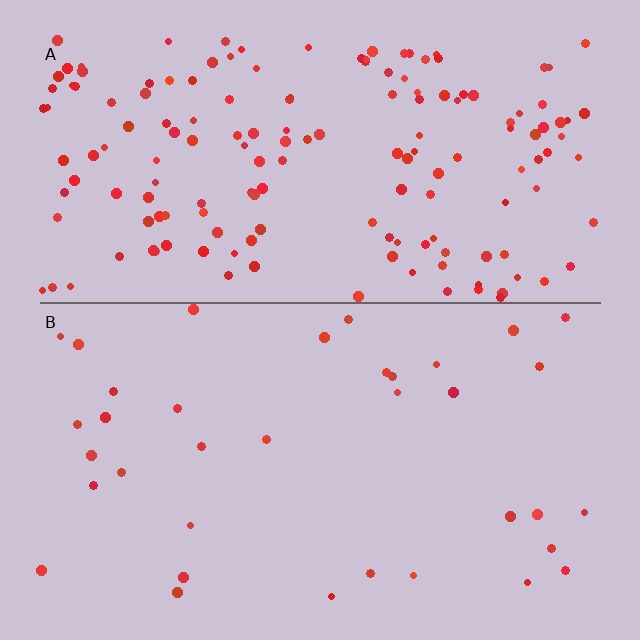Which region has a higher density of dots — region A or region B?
A (the top).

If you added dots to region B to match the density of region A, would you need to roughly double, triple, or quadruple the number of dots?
Approximately quadruple.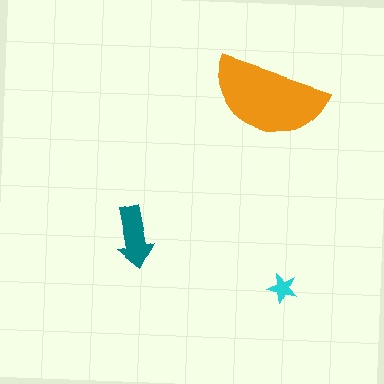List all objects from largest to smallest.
The orange semicircle, the teal arrow, the cyan star.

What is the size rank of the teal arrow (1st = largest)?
2nd.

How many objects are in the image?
There are 3 objects in the image.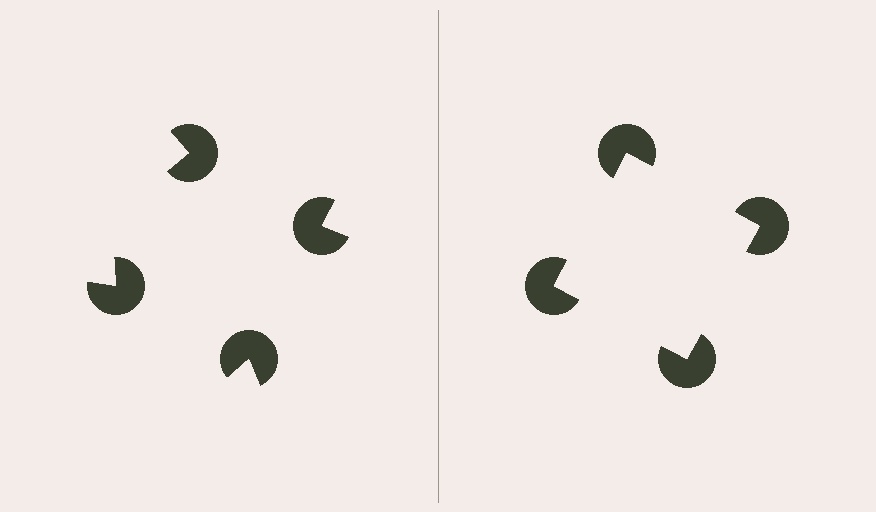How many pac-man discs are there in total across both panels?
8 — 4 on each side.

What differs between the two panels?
The pac-man discs are positioned identically on both sides; only the wedge orientations differ. On the right they align to a square; on the left they are misaligned.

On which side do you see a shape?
An illusory square appears on the right side. On the left side the wedge cuts are rotated, so no coherent shape forms.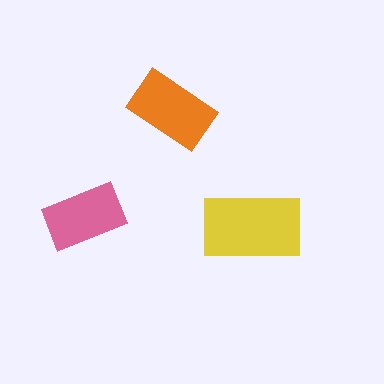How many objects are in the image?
There are 3 objects in the image.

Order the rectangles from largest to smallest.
the yellow one, the orange one, the pink one.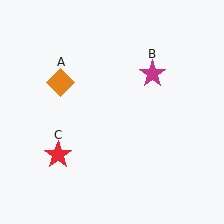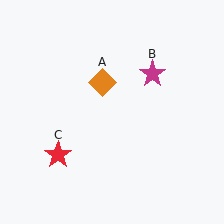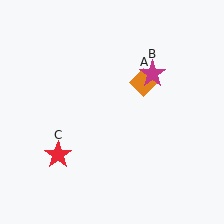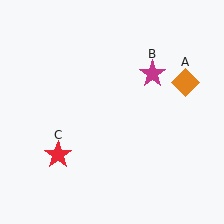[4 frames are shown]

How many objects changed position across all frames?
1 object changed position: orange diamond (object A).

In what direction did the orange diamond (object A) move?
The orange diamond (object A) moved right.